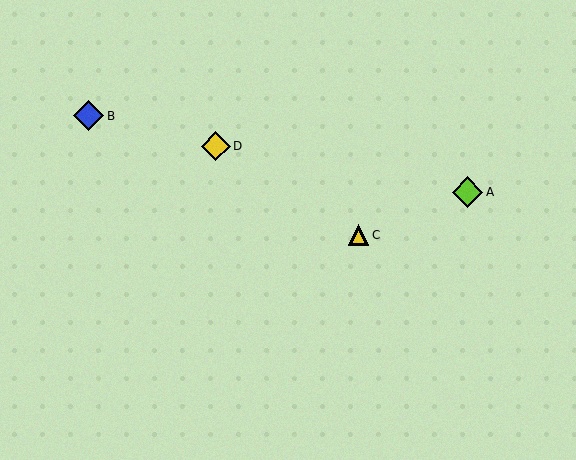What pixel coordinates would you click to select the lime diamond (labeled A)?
Click at (468, 192) to select the lime diamond A.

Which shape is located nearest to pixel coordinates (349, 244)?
The yellow triangle (labeled C) at (359, 235) is nearest to that location.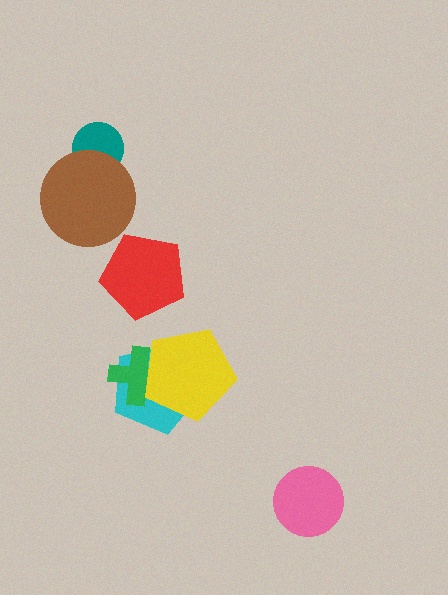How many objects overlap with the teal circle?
1 object overlaps with the teal circle.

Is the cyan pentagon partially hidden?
Yes, it is partially covered by another shape.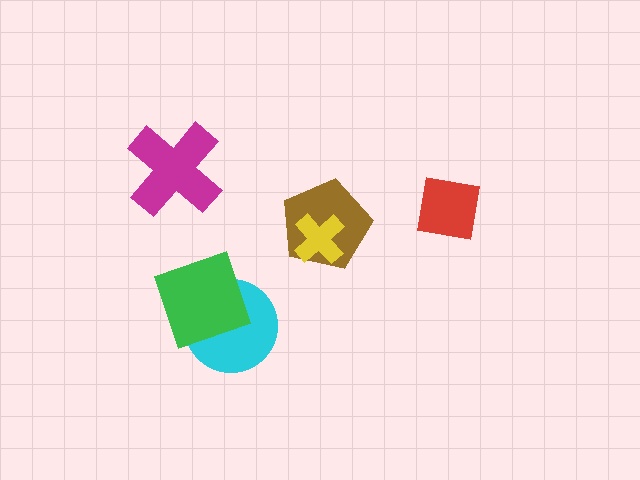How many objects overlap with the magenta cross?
0 objects overlap with the magenta cross.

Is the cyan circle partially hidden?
Yes, it is partially covered by another shape.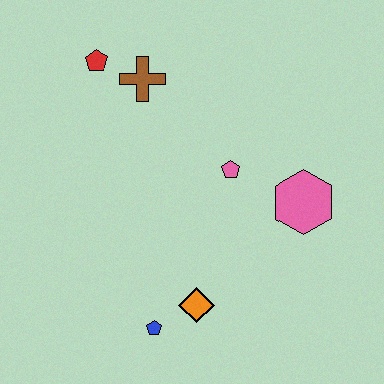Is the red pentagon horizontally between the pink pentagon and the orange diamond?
No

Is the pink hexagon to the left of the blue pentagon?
No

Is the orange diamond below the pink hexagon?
Yes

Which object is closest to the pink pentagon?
The pink hexagon is closest to the pink pentagon.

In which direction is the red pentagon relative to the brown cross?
The red pentagon is to the left of the brown cross.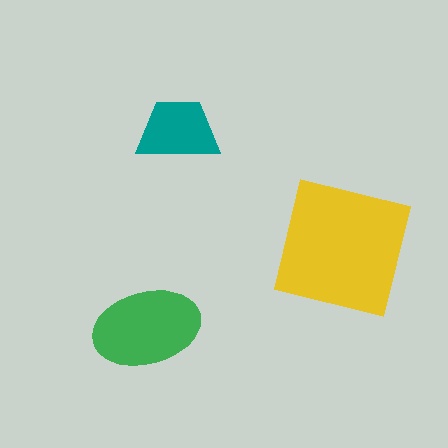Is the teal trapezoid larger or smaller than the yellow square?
Smaller.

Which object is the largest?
The yellow square.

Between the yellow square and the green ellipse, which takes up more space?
The yellow square.